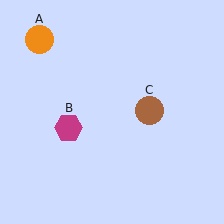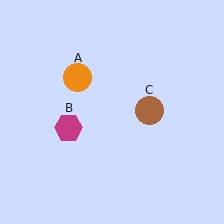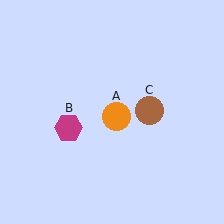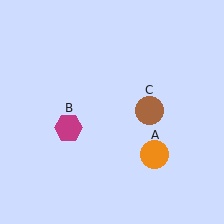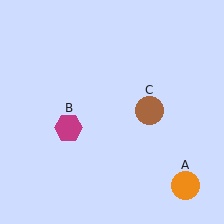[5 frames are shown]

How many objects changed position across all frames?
1 object changed position: orange circle (object A).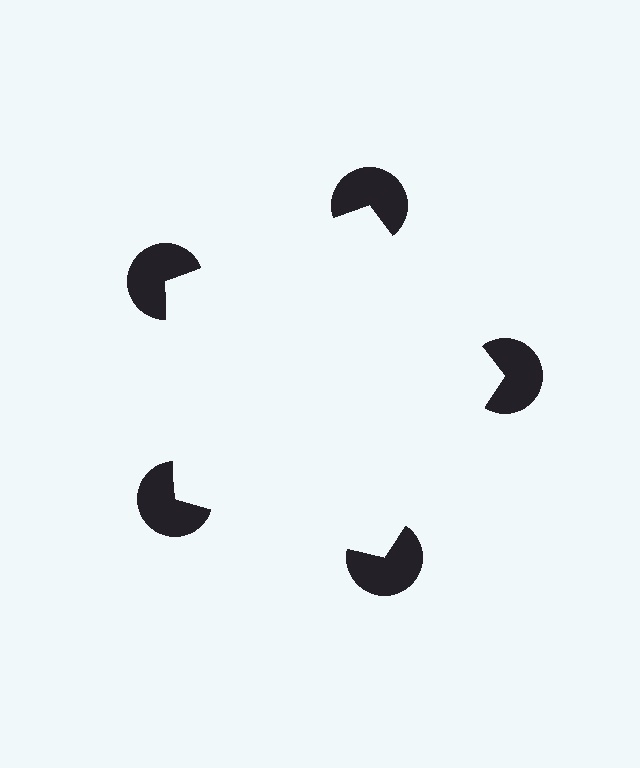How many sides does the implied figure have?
5 sides.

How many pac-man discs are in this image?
There are 5 — one at each vertex of the illusory pentagon.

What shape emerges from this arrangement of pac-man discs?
An illusory pentagon — its edges are inferred from the aligned wedge cuts in the pac-man discs, not physically drawn.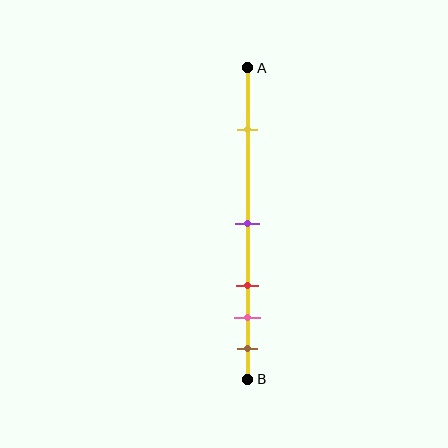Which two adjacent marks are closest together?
The pink and brown marks are the closest adjacent pair.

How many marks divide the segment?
There are 5 marks dividing the segment.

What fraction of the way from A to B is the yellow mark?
The yellow mark is approximately 20% (0.2) of the way from A to B.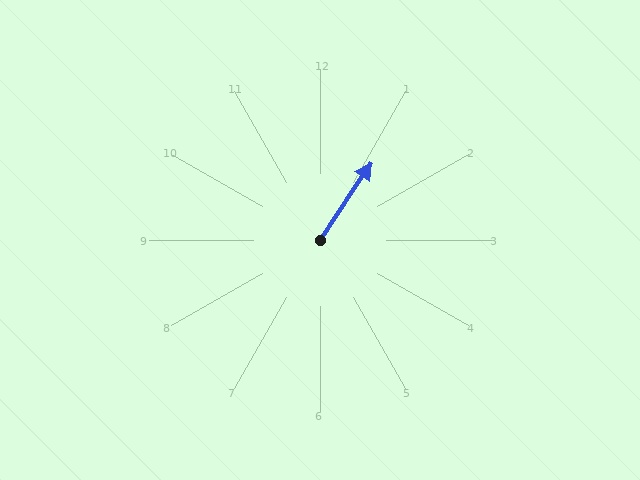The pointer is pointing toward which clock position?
Roughly 1 o'clock.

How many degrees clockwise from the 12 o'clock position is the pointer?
Approximately 34 degrees.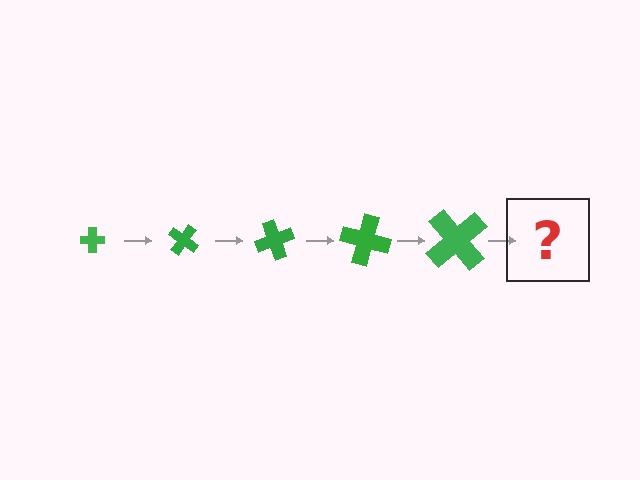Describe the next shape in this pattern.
It should be a cross, larger than the previous one and rotated 175 degrees from the start.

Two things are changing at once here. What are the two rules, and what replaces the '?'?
The two rules are that the cross grows larger each step and it rotates 35 degrees each step. The '?' should be a cross, larger than the previous one and rotated 175 degrees from the start.